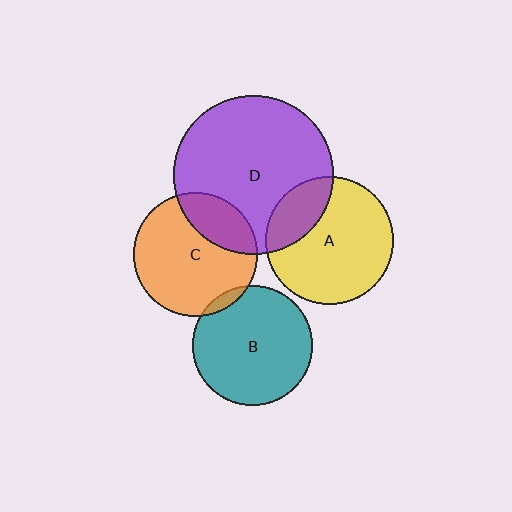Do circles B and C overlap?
Yes.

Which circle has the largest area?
Circle D (purple).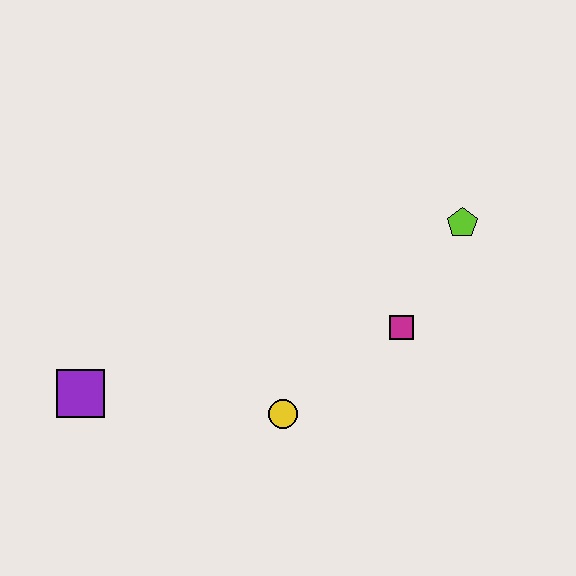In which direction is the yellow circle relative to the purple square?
The yellow circle is to the right of the purple square.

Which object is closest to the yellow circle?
The magenta square is closest to the yellow circle.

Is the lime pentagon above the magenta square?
Yes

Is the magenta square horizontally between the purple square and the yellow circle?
No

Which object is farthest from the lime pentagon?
The purple square is farthest from the lime pentagon.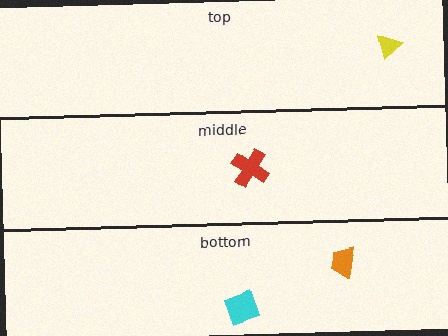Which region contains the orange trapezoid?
The bottom region.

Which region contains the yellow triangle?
The top region.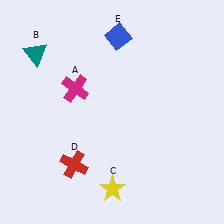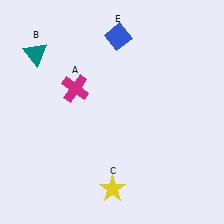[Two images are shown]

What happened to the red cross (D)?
The red cross (D) was removed in Image 2. It was in the bottom-left area of Image 1.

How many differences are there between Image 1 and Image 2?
There is 1 difference between the two images.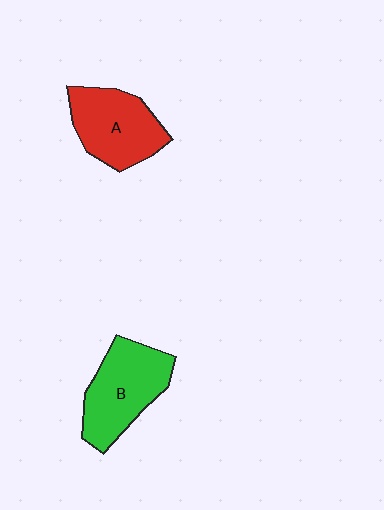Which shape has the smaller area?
Shape A (red).